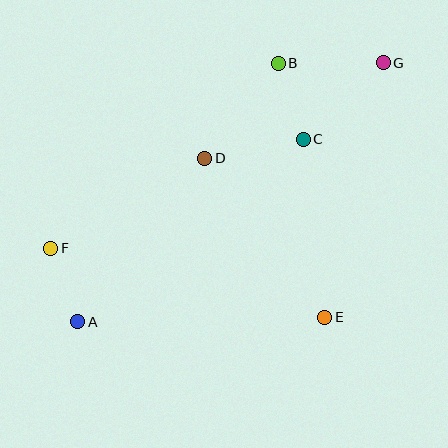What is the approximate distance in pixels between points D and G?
The distance between D and G is approximately 202 pixels.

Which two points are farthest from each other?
Points A and G are farthest from each other.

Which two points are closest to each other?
Points A and F are closest to each other.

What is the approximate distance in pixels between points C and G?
The distance between C and G is approximately 110 pixels.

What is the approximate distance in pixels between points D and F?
The distance between D and F is approximately 178 pixels.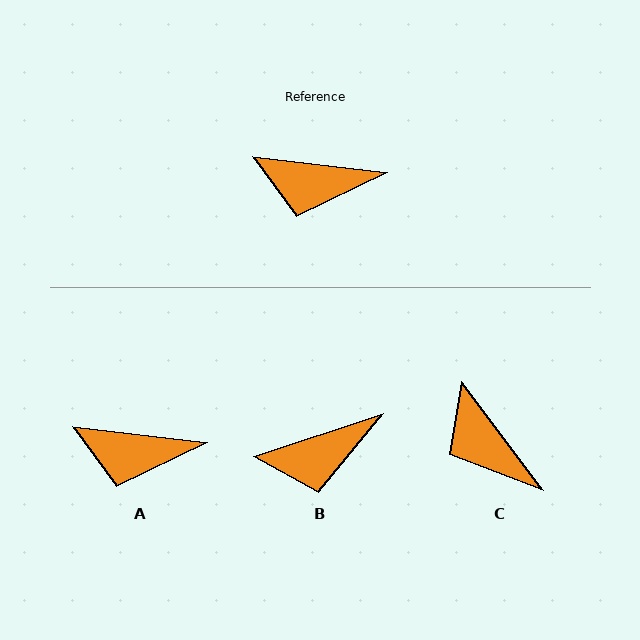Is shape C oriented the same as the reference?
No, it is off by about 46 degrees.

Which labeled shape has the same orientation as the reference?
A.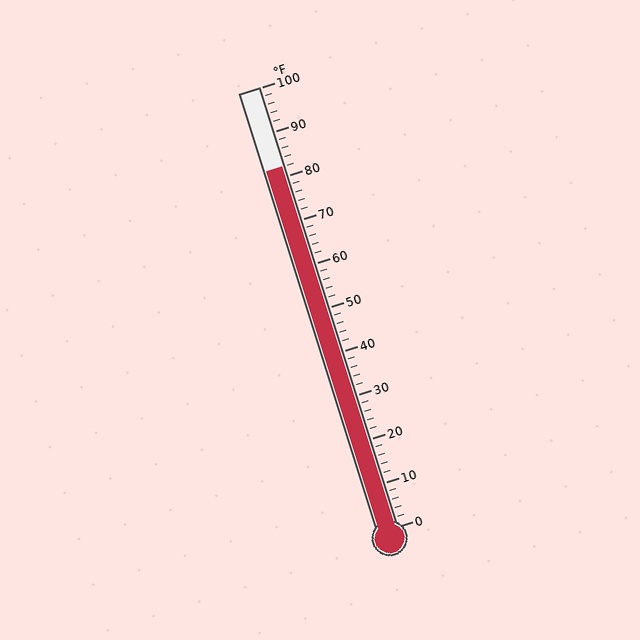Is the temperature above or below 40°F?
The temperature is above 40°F.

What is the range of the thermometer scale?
The thermometer scale ranges from 0°F to 100°F.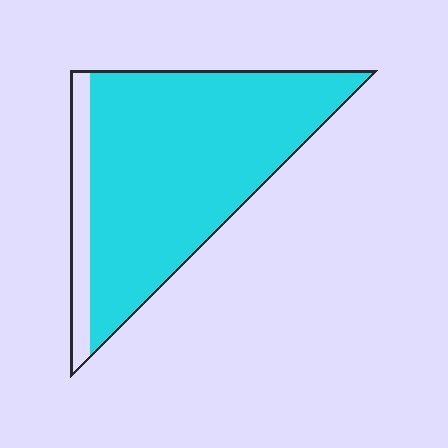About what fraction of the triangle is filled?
About seven eighths (7/8).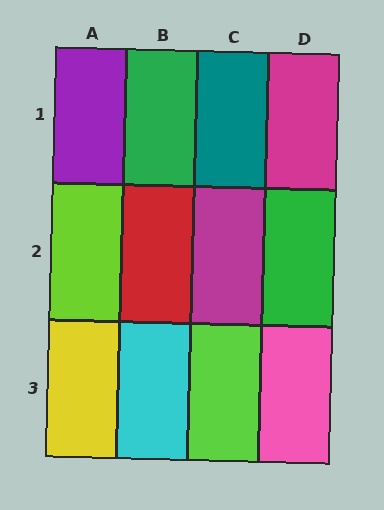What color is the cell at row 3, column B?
Cyan.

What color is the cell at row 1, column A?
Purple.